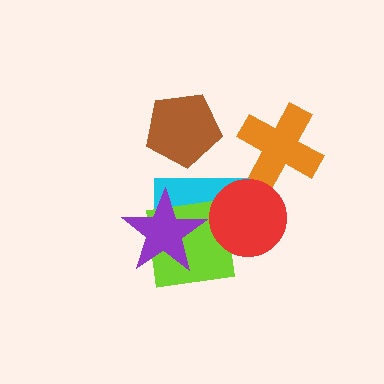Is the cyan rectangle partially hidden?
Yes, it is partially covered by another shape.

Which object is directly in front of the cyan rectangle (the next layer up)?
The lime square is directly in front of the cyan rectangle.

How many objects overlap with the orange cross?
0 objects overlap with the orange cross.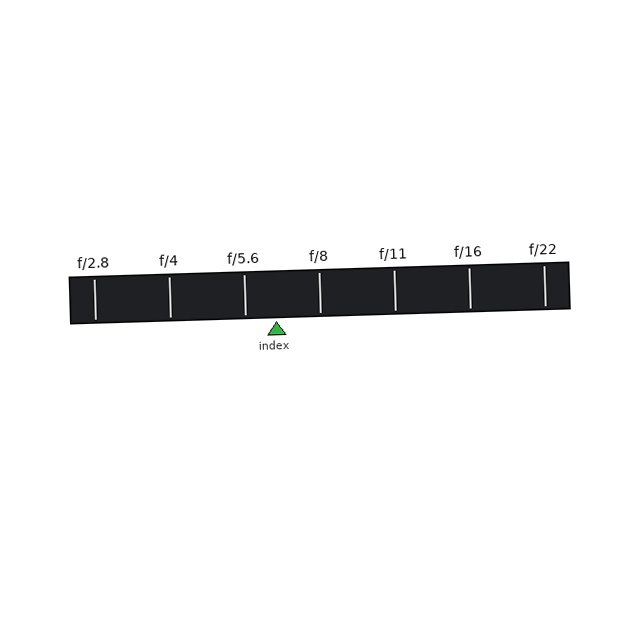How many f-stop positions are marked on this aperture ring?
There are 7 f-stop positions marked.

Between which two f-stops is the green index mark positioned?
The index mark is between f/5.6 and f/8.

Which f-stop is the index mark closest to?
The index mark is closest to f/5.6.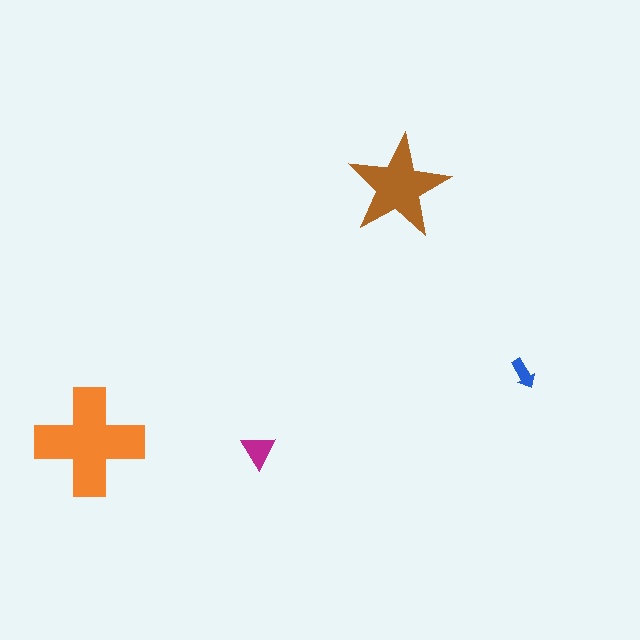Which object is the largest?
The orange cross.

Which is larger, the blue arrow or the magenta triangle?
The magenta triangle.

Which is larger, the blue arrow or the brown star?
The brown star.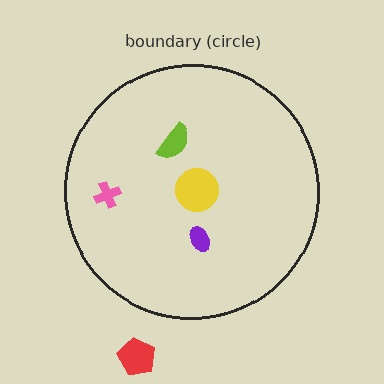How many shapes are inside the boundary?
4 inside, 1 outside.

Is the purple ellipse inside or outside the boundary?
Inside.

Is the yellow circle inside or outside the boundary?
Inside.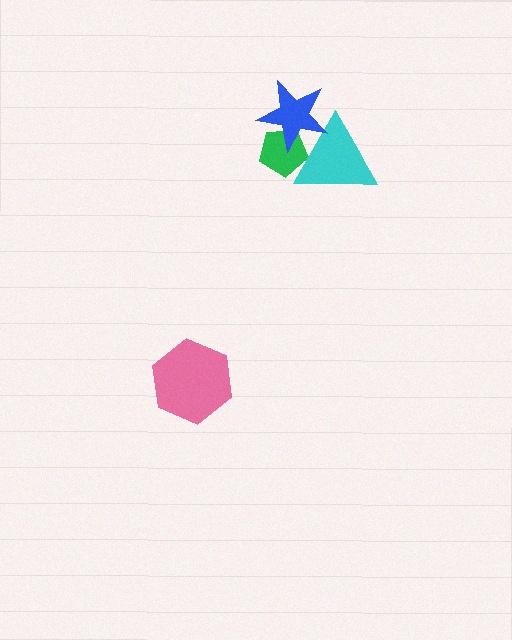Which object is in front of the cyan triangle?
The blue star is in front of the cyan triangle.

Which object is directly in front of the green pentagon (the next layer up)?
The cyan triangle is directly in front of the green pentagon.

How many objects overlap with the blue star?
2 objects overlap with the blue star.